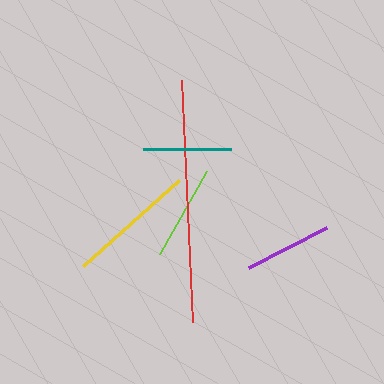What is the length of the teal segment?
The teal segment is approximately 88 pixels long.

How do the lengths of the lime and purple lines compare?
The lime and purple lines are approximately the same length.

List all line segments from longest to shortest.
From longest to shortest: red, yellow, lime, teal, purple.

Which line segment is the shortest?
The purple line is the shortest at approximately 87 pixels.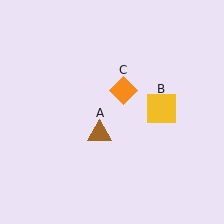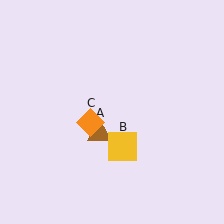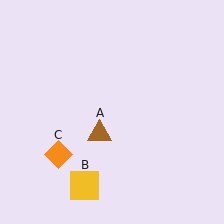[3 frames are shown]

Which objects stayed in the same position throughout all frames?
Brown triangle (object A) remained stationary.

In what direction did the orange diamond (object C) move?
The orange diamond (object C) moved down and to the left.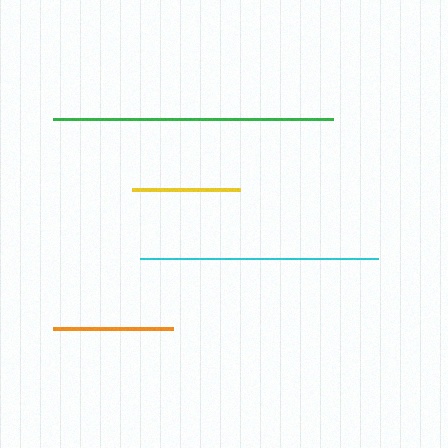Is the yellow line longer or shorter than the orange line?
The orange line is longer than the yellow line.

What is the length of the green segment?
The green segment is approximately 281 pixels long.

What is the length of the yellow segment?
The yellow segment is approximately 109 pixels long.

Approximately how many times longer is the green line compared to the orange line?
The green line is approximately 2.3 times the length of the orange line.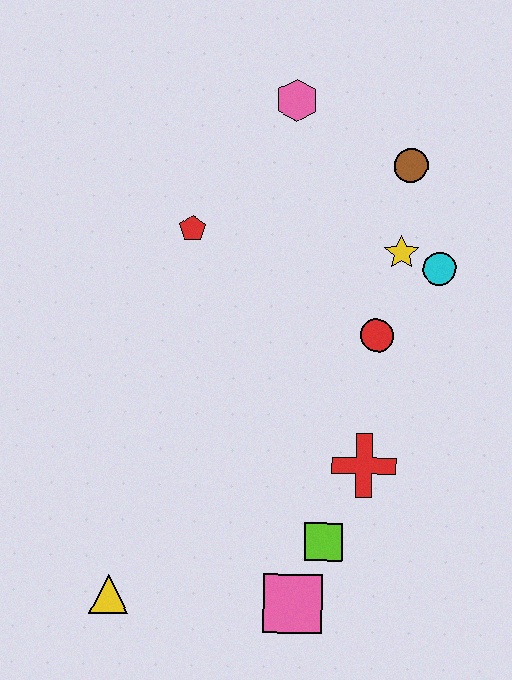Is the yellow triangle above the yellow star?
No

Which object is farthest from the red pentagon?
The pink square is farthest from the red pentagon.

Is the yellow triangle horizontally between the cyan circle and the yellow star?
No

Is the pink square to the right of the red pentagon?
Yes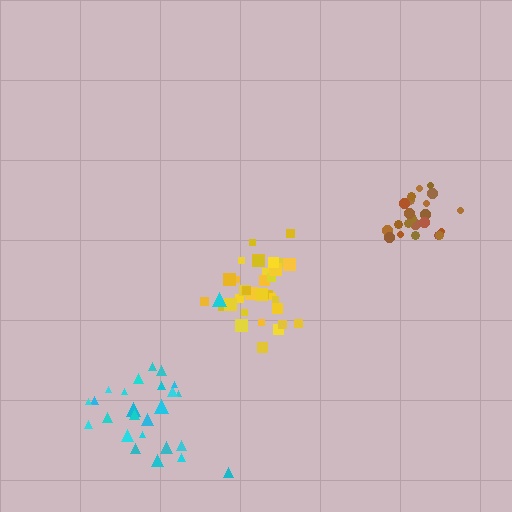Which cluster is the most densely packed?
Brown.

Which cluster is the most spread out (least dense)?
Cyan.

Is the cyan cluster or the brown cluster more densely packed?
Brown.